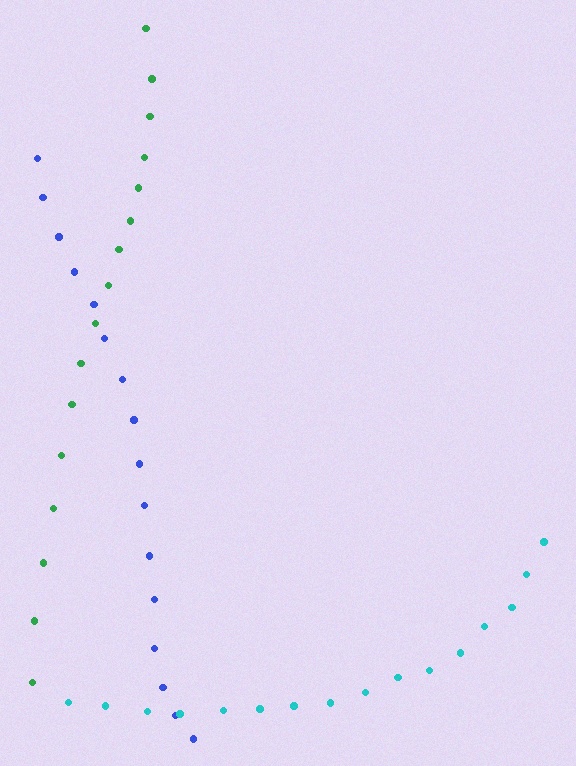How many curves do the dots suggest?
There are 3 distinct paths.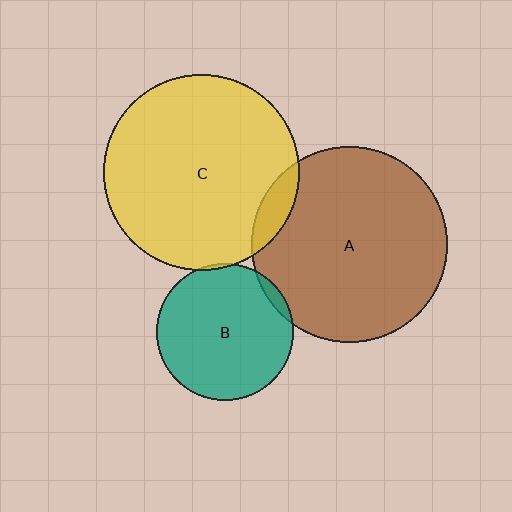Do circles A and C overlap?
Yes.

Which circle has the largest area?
Circle C (yellow).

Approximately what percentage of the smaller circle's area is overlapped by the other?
Approximately 10%.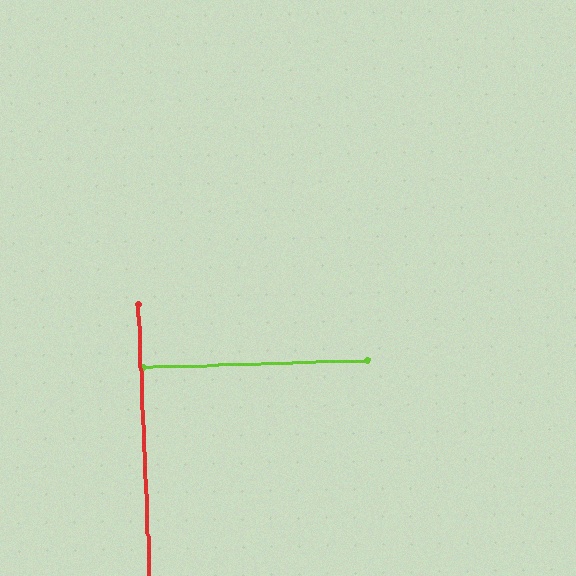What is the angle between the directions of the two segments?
Approximately 90 degrees.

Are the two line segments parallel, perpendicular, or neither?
Perpendicular — they meet at approximately 90°.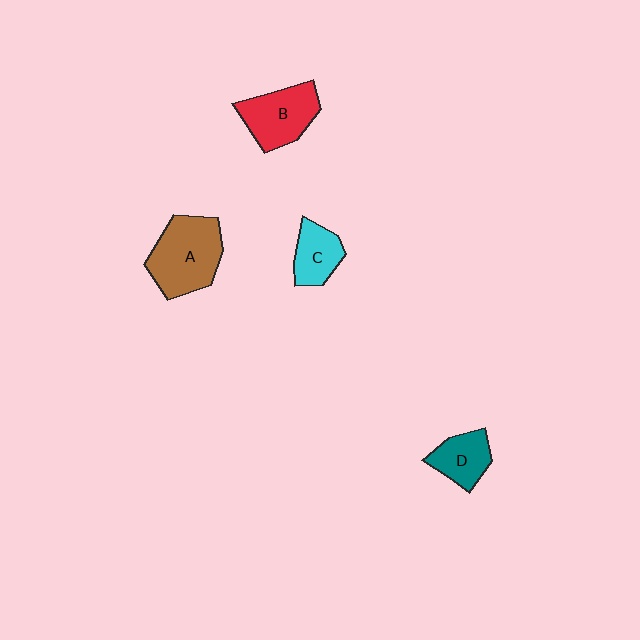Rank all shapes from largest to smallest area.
From largest to smallest: A (brown), B (red), D (teal), C (cyan).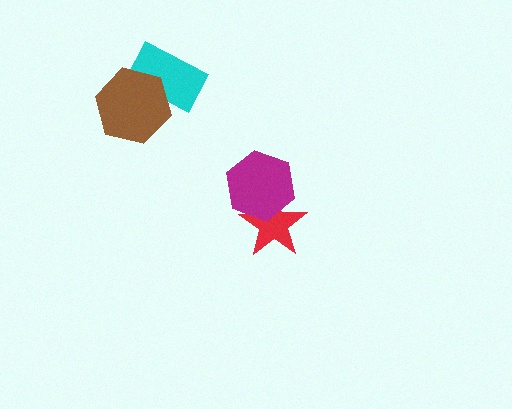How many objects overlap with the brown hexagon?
1 object overlaps with the brown hexagon.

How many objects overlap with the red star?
1 object overlaps with the red star.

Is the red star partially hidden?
Yes, it is partially covered by another shape.